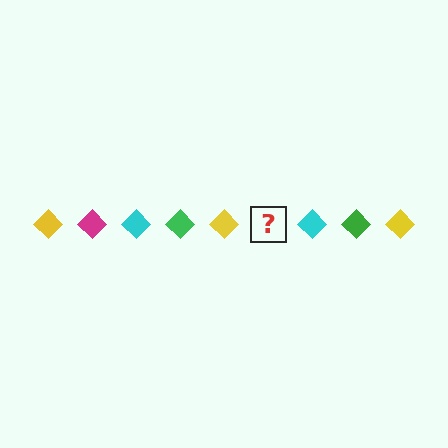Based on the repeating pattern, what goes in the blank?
The blank should be a magenta diamond.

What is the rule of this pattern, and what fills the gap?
The rule is that the pattern cycles through yellow, magenta, cyan, green diamonds. The gap should be filled with a magenta diamond.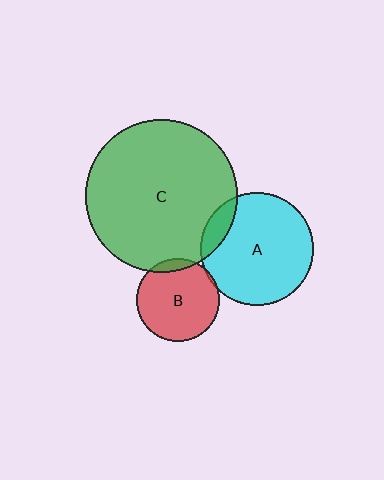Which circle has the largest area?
Circle C (green).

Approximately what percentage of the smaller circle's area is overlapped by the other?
Approximately 10%.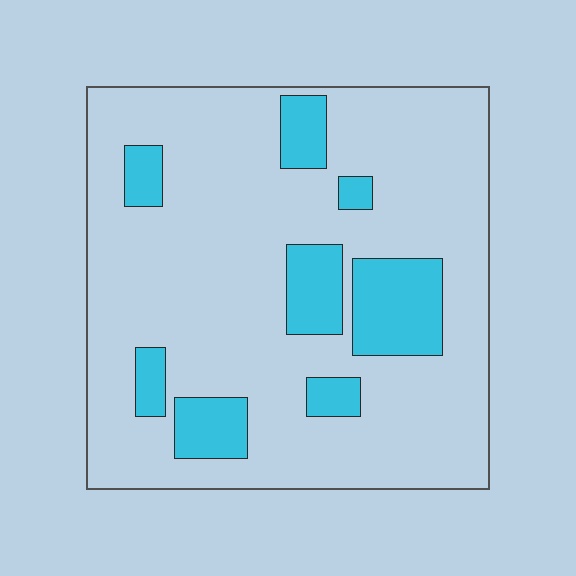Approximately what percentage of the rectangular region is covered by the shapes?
Approximately 20%.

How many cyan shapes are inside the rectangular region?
8.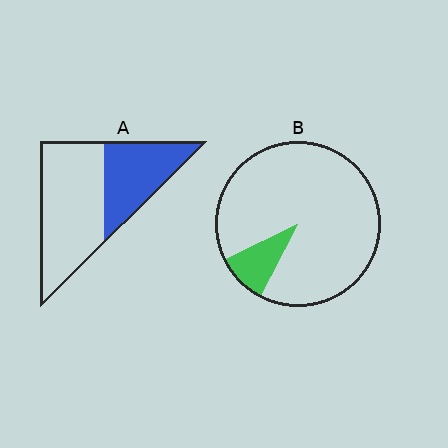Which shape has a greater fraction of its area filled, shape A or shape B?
Shape A.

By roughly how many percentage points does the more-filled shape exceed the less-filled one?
By roughly 30 percentage points (A over B).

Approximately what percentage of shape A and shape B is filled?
A is approximately 40% and B is approximately 10%.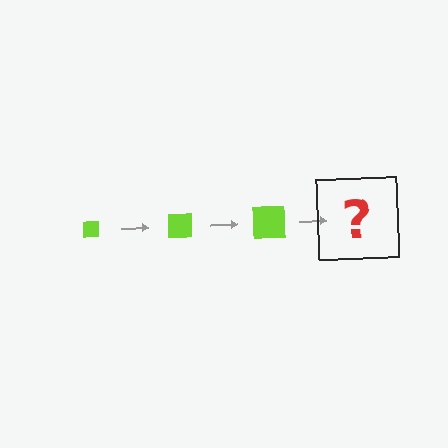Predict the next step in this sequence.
The next step is a lime square, larger than the previous one.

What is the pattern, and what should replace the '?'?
The pattern is that the square gets progressively larger each step. The '?' should be a lime square, larger than the previous one.